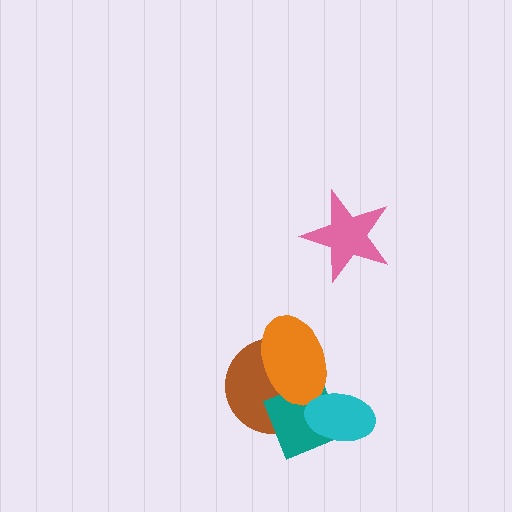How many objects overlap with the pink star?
0 objects overlap with the pink star.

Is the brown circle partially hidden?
Yes, it is partially covered by another shape.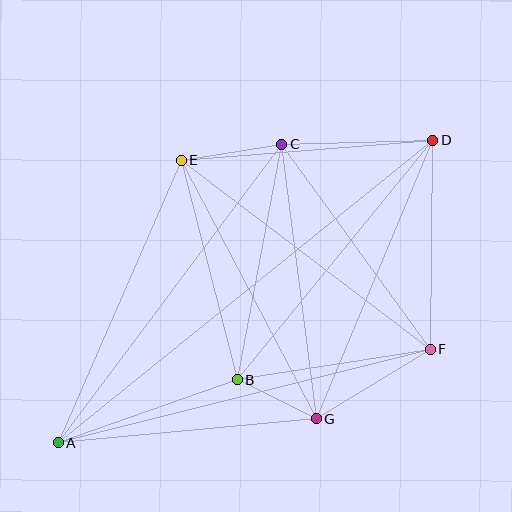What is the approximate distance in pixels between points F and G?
The distance between F and G is approximately 134 pixels.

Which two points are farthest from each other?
Points A and D are farthest from each other.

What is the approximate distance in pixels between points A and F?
The distance between A and F is approximately 384 pixels.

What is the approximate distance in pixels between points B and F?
The distance between B and F is approximately 195 pixels.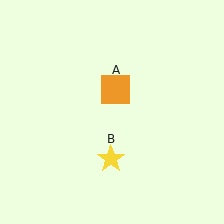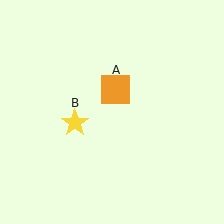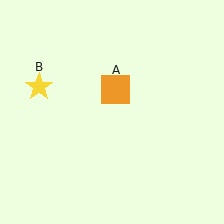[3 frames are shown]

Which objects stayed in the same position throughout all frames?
Orange square (object A) remained stationary.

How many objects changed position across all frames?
1 object changed position: yellow star (object B).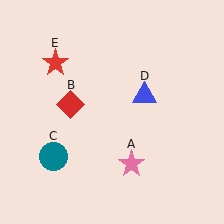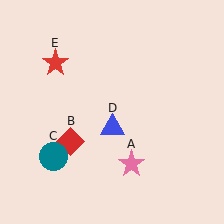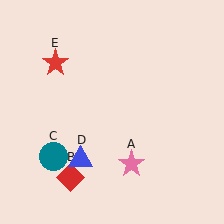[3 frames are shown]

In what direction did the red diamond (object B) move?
The red diamond (object B) moved down.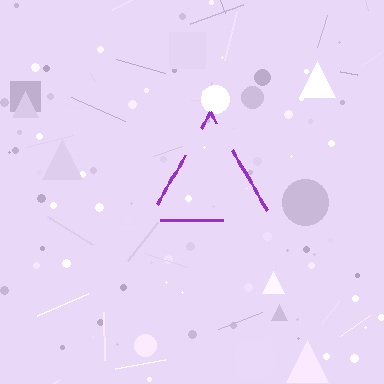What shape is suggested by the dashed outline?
The dashed outline suggests a triangle.